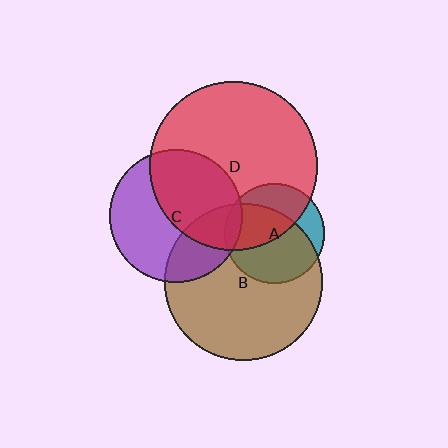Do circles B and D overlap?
Yes.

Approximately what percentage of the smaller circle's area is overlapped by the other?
Approximately 20%.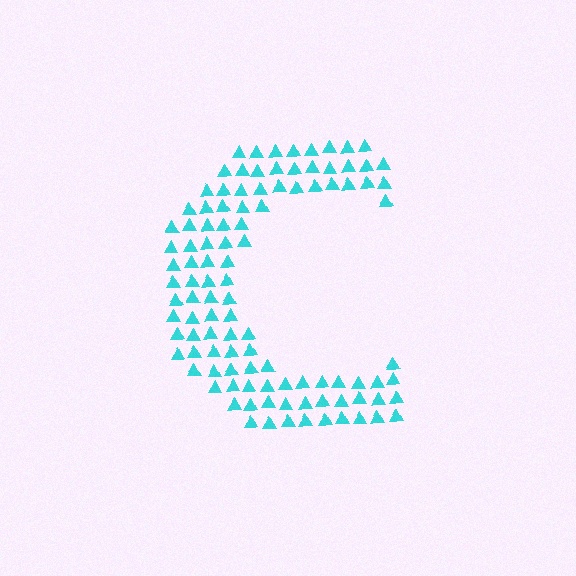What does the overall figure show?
The overall figure shows the letter C.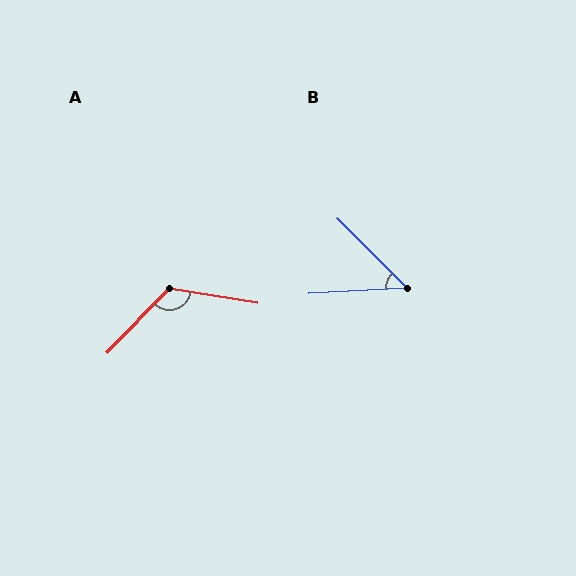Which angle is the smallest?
B, at approximately 48 degrees.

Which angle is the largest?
A, at approximately 125 degrees.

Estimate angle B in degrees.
Approximately 48 degrees.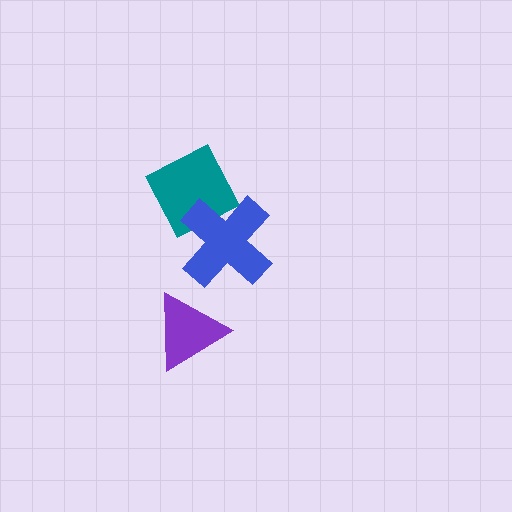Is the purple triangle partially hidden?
No, no other shape covers it.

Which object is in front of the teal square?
The blue cross is in front of the teal square.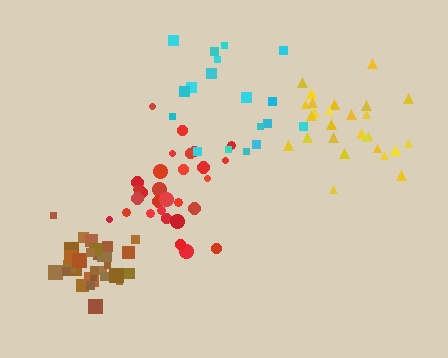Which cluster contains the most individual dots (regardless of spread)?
Brown (32).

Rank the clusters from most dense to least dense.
brown, red, yellow, cyan.